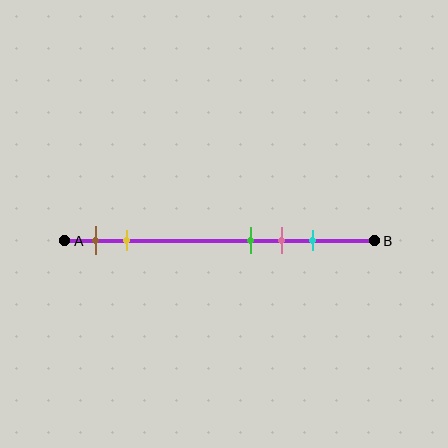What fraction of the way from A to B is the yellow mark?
The yellow mark is approximately 20% (0.2) of the way from A to B.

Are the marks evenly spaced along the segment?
No, the marks are not evenly spaced.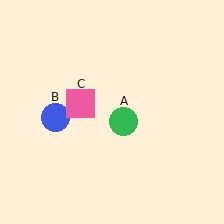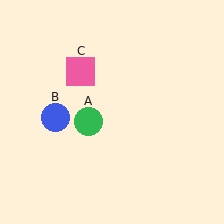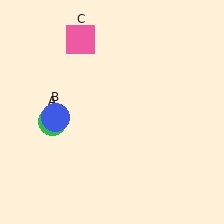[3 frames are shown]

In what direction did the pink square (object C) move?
The pink square (object C) moved up.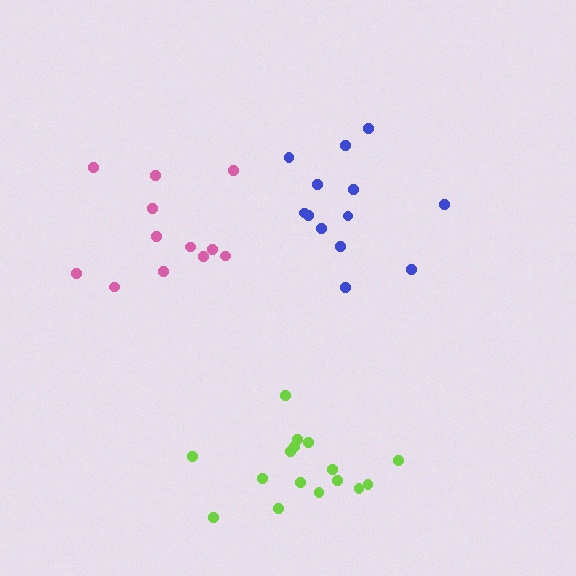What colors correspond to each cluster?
The clusters are colored: lime, pink, blue.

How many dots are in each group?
Group 1: 16 dots, Group 2: 12 dots, Group 3: 13 dots (41 total).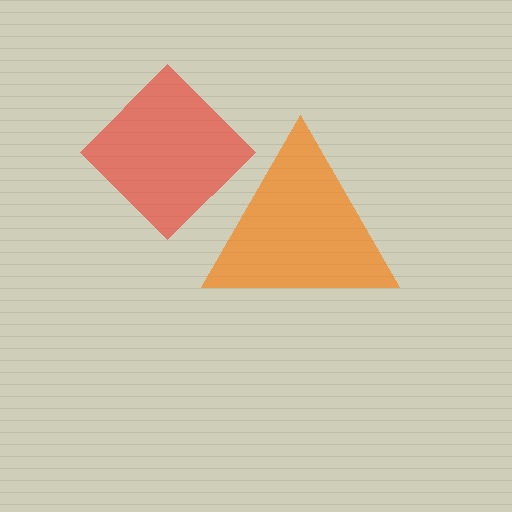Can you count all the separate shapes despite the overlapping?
Yes, there are 2 separate shapes.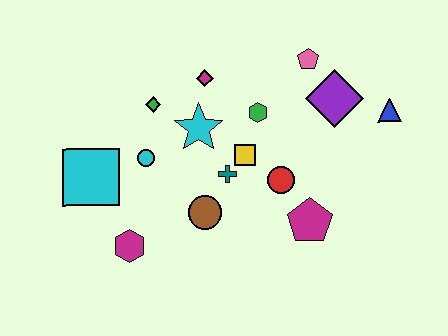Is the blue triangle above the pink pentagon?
No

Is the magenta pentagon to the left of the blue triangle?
Yes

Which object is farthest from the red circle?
The cyan square is farthest from the red circle.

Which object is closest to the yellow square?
The teal cross is closest to the yellow square.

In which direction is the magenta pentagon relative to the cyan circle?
The magenta pentagon is to the right of the cyan circle.